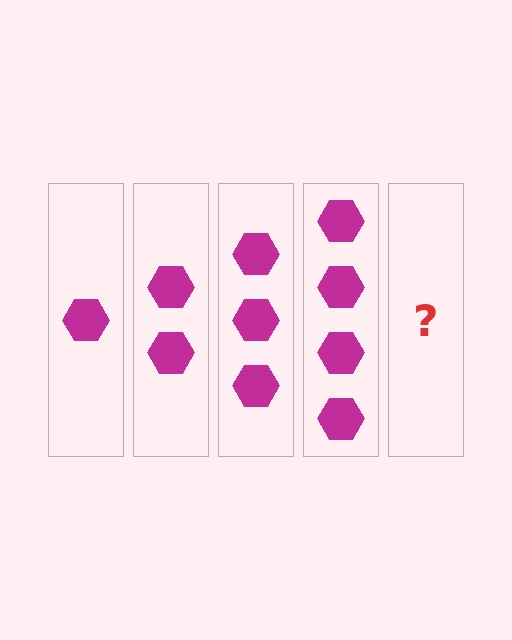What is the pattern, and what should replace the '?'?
The pattern is that each step adds one more hexagon. The '?' should be 5 hexagons.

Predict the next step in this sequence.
The next step is 5 hexagons.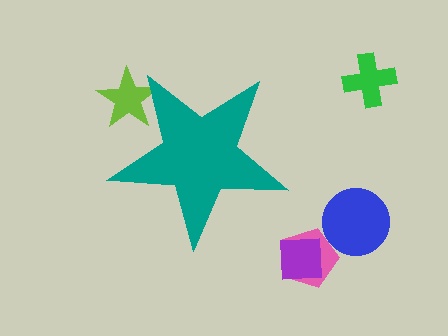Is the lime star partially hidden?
Yes, the lime star is partially hidden behind the teal star.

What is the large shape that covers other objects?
A teal star.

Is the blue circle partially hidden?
No, the blue circle is fully visible.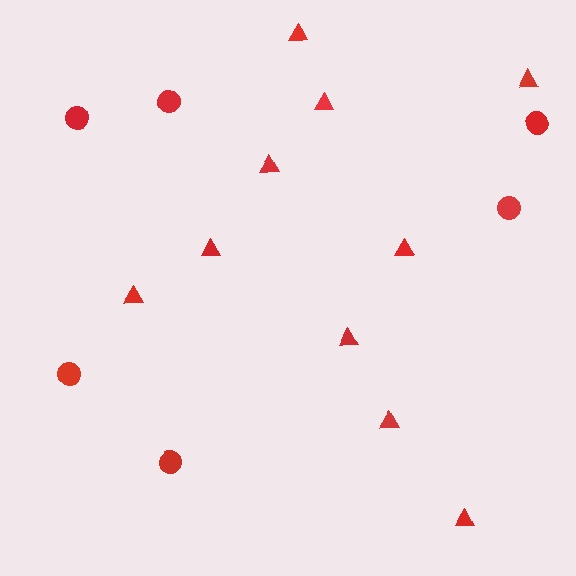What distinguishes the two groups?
There are 2 groups: one group of triangles (10) and one group of circles (6).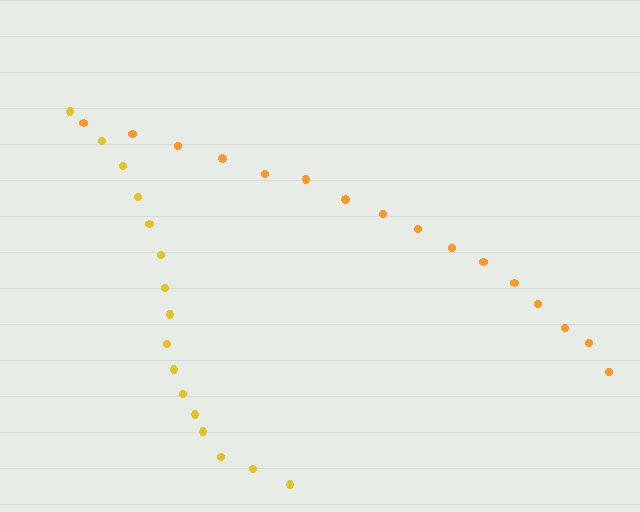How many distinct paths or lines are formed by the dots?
There are 2 distinct paths.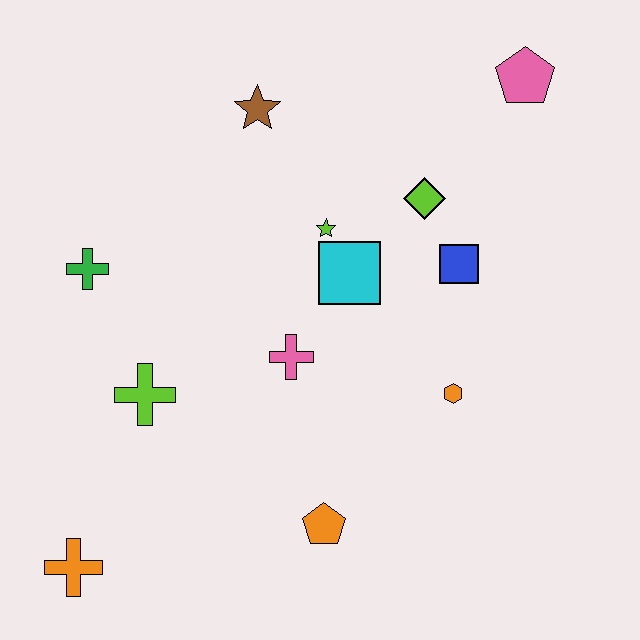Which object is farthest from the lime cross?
The pink pentagon is farthest from the lime cross.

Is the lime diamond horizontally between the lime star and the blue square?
Yes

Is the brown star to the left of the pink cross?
Yes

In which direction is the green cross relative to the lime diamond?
The green cross is to the left of the lime diamond.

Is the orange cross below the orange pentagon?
Yes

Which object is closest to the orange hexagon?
The blue square is closest to the orange hexagon.